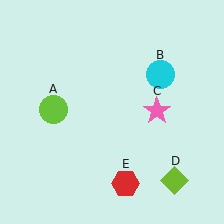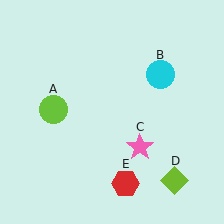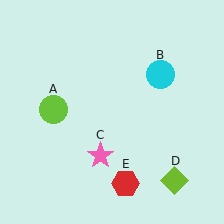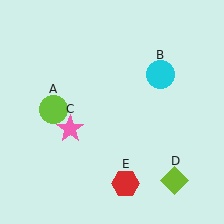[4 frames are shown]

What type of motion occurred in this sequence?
The pink star (object C) rotated clockwise around the center of the scene.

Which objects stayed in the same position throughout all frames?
Lime circle (object A) and cyan circle (object B) and lime diamond (object D) and red hexagon (object E) remained stationary.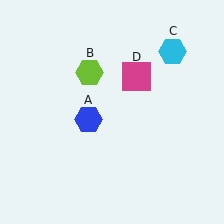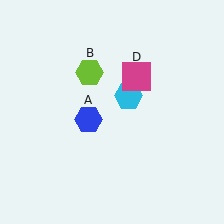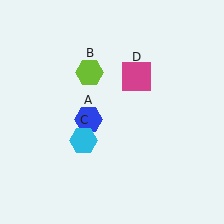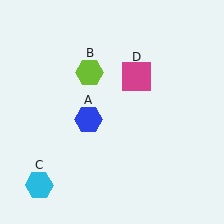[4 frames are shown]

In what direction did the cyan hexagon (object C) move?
The cyan hexagon (object C) moved down and to the left.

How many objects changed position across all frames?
1 object changed position: cyan hexagon (object C).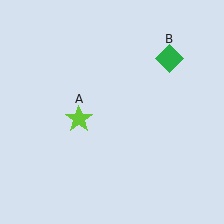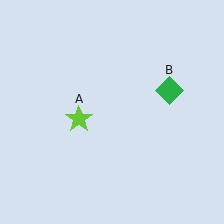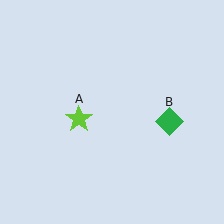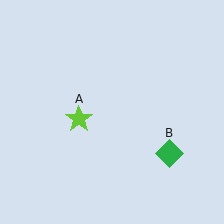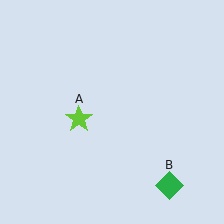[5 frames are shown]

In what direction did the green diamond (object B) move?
The green diamond (object B) moved down.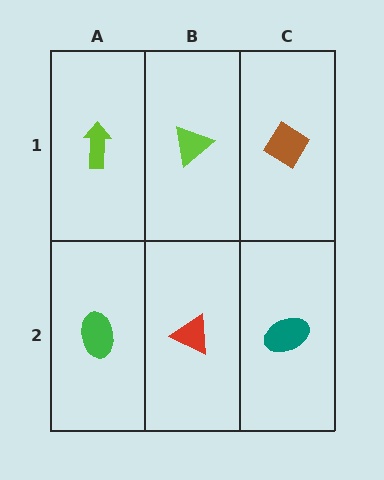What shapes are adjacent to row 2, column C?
A brown diamond (row 1, column C), a red triangle (row 2, column B).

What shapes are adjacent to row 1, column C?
A teal ellipse (row 2, column C), a lime triangle (row 1, column B).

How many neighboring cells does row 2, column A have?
2.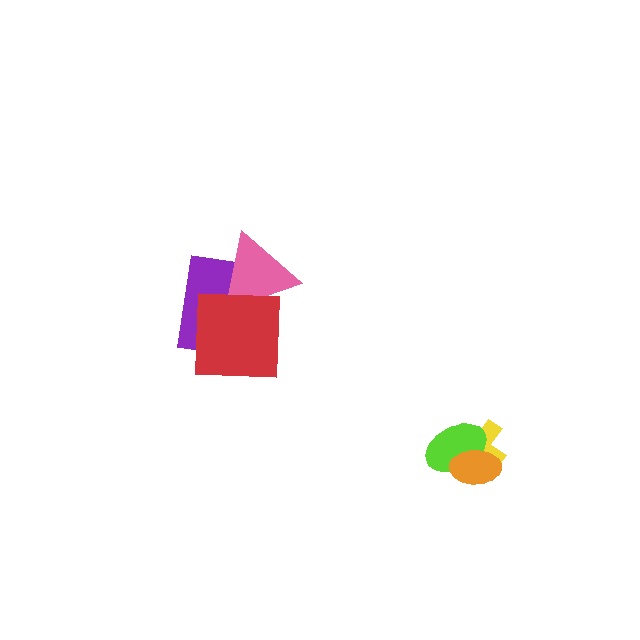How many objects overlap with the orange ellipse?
2 objects overlap with the orange ellipse.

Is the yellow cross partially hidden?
Yes, it is partially covered by another shape.